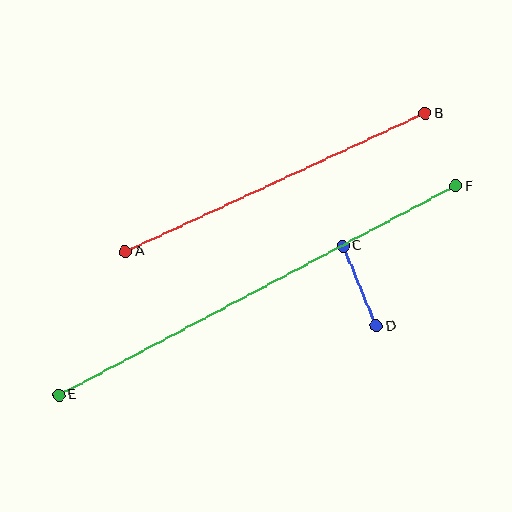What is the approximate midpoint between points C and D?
The midpoint is at approximately (360, 286) pixels.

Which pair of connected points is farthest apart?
Points E and F are farthest apart.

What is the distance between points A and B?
The distance is approximately 330 pixels.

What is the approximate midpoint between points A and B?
The midpoint is at approximately (275, 183) pixels.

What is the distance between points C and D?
The distance is approximately 87 pixels.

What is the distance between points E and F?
The distance is approximately 448 pixels.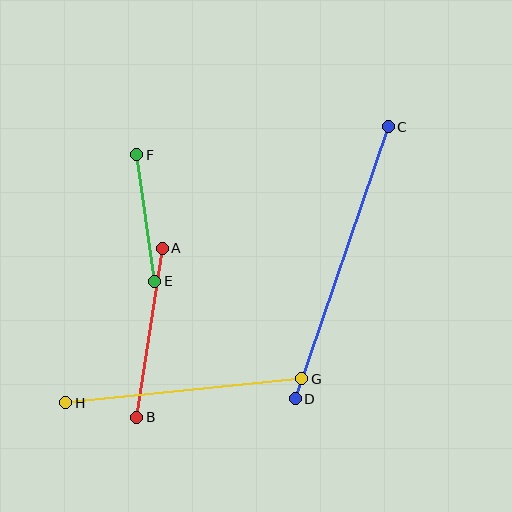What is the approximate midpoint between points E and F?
The midpoint is at approximately (146, 218) pixels.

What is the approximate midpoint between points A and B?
The midpoint is at approximately (150, 333) pixels.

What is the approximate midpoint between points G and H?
The midpoint is at approximately (184, 391) pixels.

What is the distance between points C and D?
The distance is approximately 287 pixels.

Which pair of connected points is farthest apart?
Points C and D are farthest apart.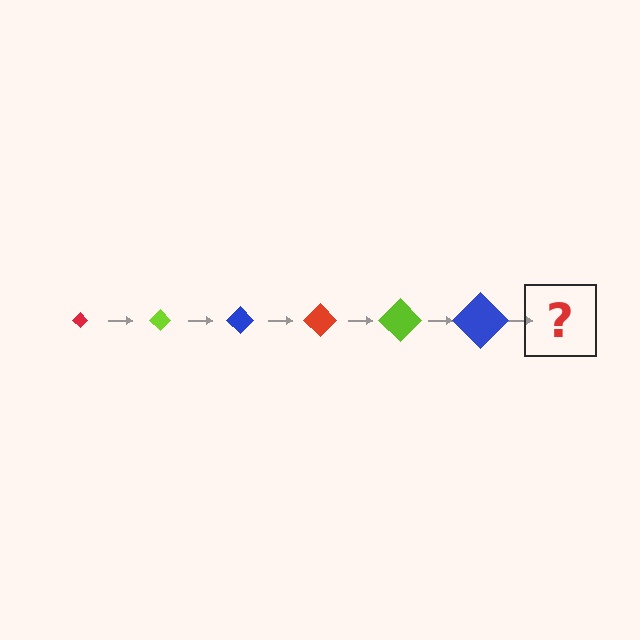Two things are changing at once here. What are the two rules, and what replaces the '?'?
The two rules are that the diamond grows larger each step and the color cycles through red, lime, and blue. The '?' should be a red diamond, larger than the previous one.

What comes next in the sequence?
The next element should be a red diamond, larger than the previous one.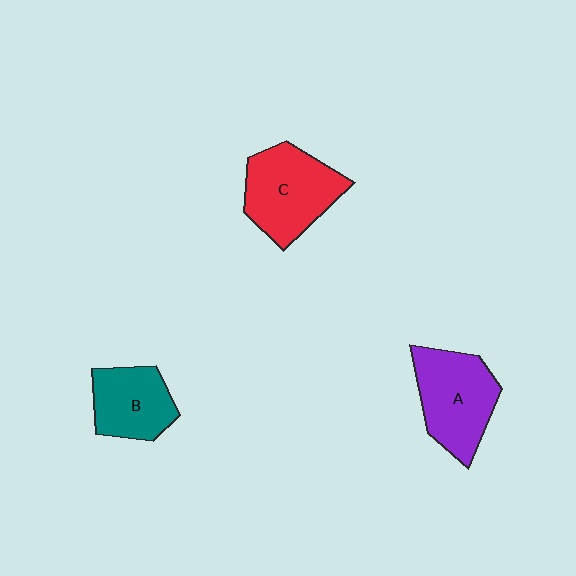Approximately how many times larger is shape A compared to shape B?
Approximately 1.3 times.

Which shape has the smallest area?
Shape B (teal).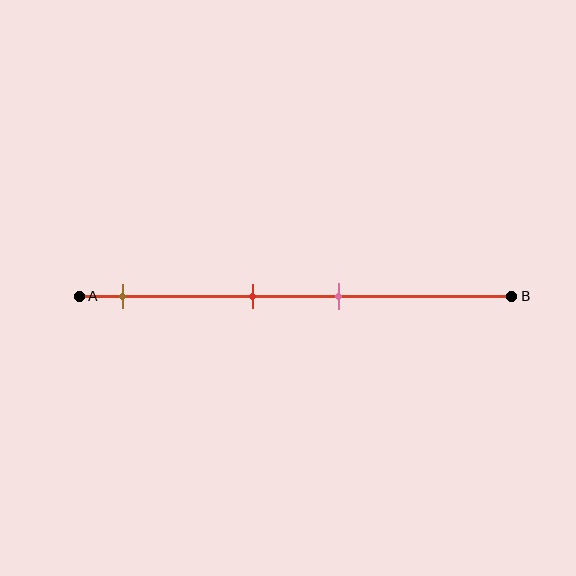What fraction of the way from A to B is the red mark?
The red mark is approximately 40% (0.4) of the way from A to B.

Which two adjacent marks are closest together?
The red and pink marks are the closest adjacent pair.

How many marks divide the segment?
There are 3 marks dividing the segment.